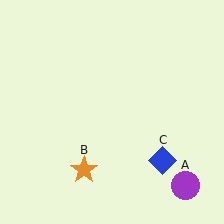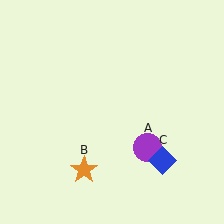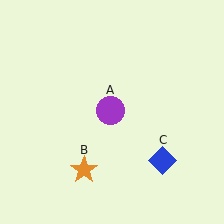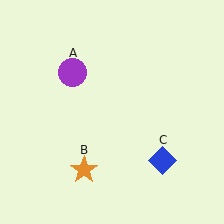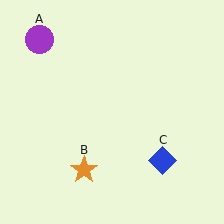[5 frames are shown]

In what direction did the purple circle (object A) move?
The purple circle (object A) moved up and to the left.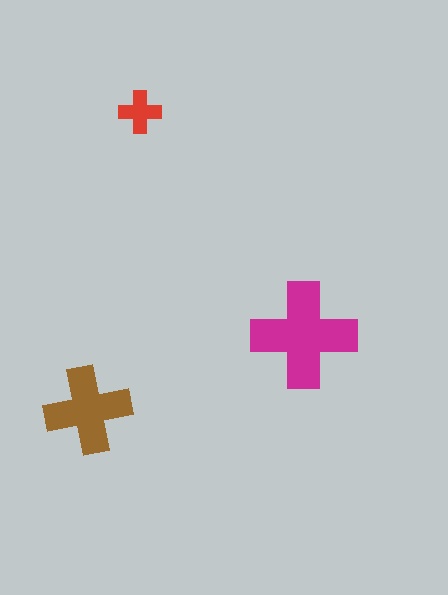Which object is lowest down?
The brown cross is bottommost.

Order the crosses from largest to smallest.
the magenta one, the brown one, the red one.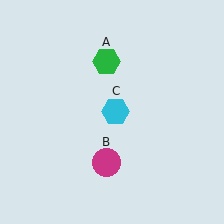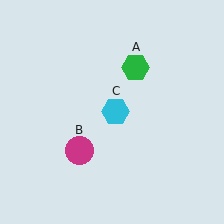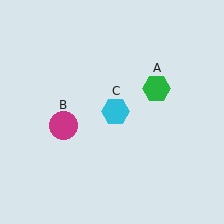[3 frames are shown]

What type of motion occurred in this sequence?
The green hexagon (object A), magenta circle (object B) rotated clockwise around the center of the scene.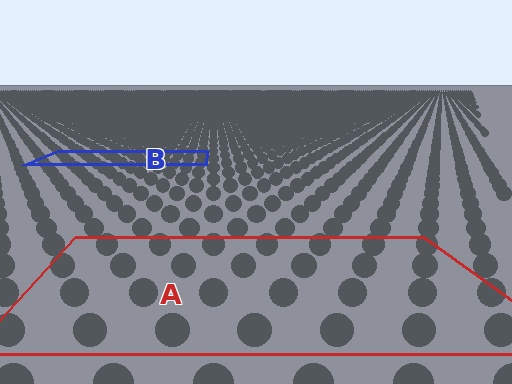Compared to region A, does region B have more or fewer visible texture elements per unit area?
Region B has more texture elements per unit area — they are packed more densely because it is farther away.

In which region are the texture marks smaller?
The texture marks are smaller in region B, because it is farther away.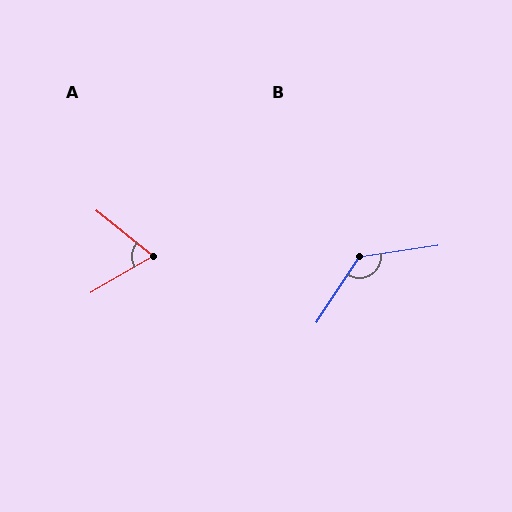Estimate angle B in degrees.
Approximately 131 degrees.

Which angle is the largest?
B, at approximately 131 degrees.